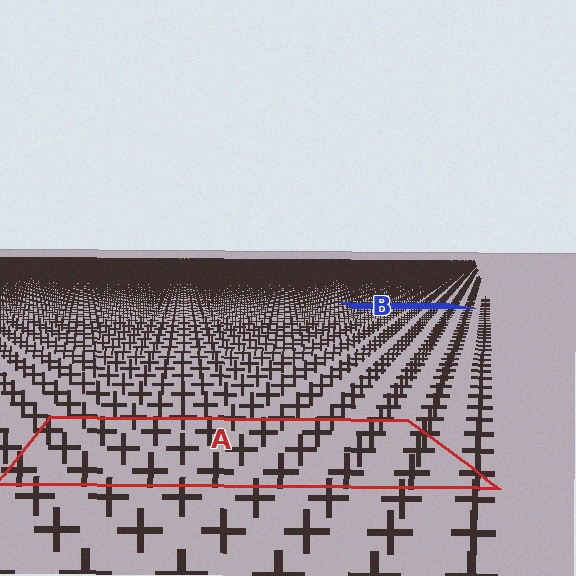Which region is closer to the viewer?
Region A is closer. The texture elements there are larger and more spread out.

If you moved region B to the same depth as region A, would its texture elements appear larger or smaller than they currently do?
They would appear larger. At a closer depth, the same texture elements are projected at a bigger on-screen size.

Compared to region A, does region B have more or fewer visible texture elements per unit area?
Region B has more texture elements per unit area — they are packed more densely because it is farther away.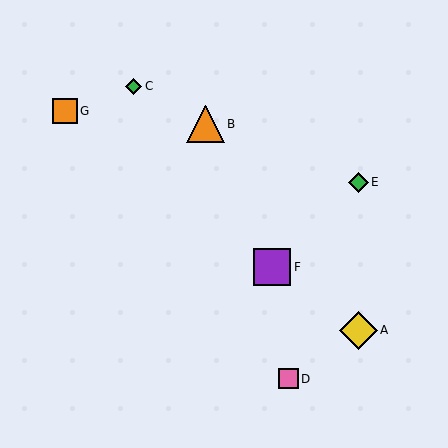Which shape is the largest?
The yellow diamond (labeled A) is the largest.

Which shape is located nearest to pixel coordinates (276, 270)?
The purple square (labeled F) at (272, 267) is nearest to that location.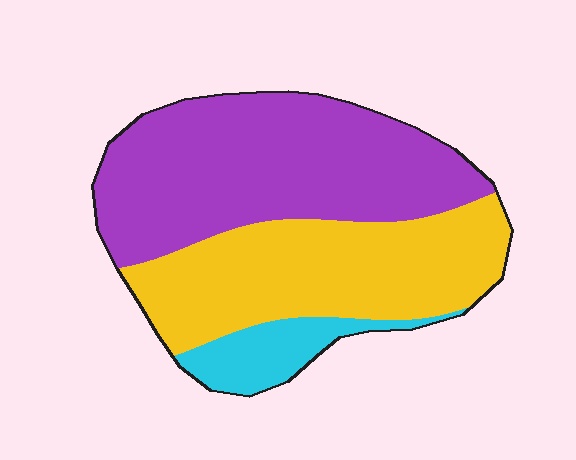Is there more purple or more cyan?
Purple.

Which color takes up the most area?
Purple, at roughly 50%.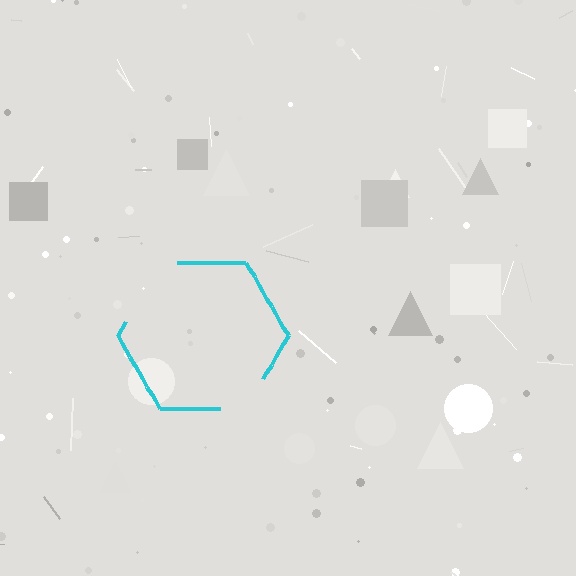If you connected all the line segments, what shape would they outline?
They would outline a hexagon.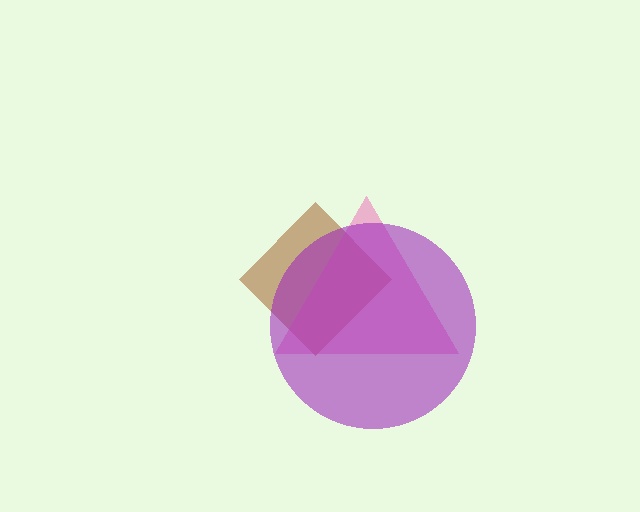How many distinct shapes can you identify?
There are 3 distinct shapes: a brown diamond, a pink triangle, a purple circle.